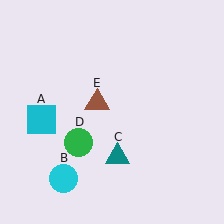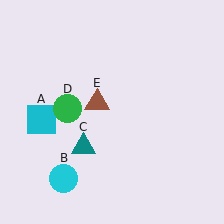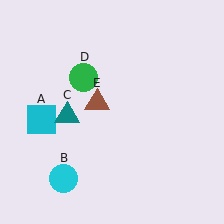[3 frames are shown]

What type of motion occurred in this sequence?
The teal triangle (object C), green circle (object D) rotated clockwise around the center of the scene.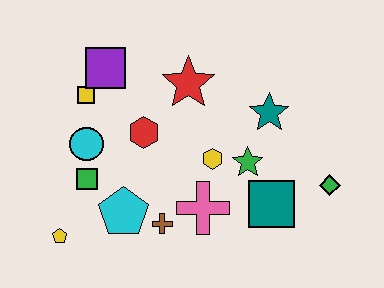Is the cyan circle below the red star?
Yes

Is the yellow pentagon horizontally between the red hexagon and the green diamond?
No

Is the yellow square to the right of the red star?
No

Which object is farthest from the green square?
The green diamond is farthest from the green square.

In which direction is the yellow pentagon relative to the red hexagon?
The yellow pentagon is below the red hexagon.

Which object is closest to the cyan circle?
The green square is closest to the cyan circle.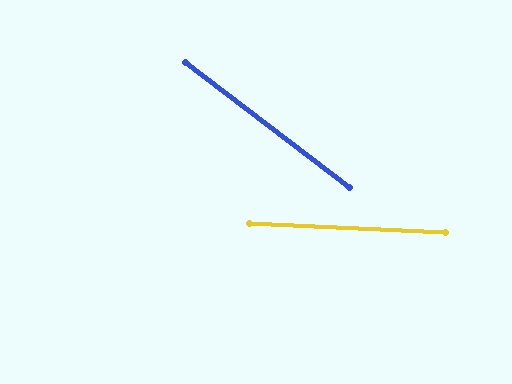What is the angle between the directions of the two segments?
Approximately 35 degrees.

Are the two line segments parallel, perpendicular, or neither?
Neither parallel nor perpendicular — they differ by about 35°.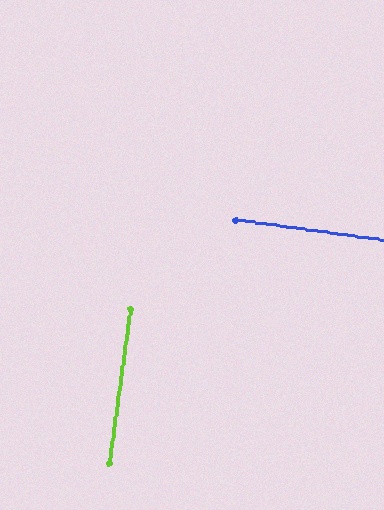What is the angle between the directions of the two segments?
Approximately 90 degrees.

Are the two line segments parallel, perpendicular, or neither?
Perpendicular — they meet at approximately 90°.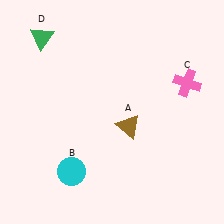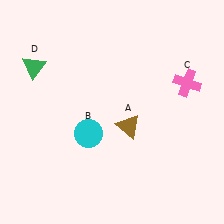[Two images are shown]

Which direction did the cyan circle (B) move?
The cyan circle (B) moved up.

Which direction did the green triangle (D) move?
The green triangle (D) moved down.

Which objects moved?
The objects that moved are: the cyan circle (B), the green triangle (D).